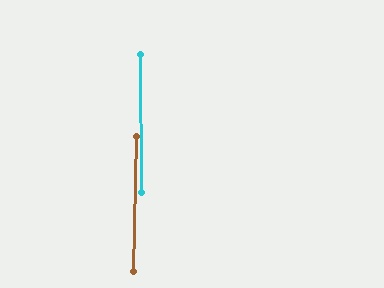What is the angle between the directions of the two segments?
Approximately 2 degrees.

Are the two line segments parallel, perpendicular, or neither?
Parallel — their directions differ by only 1.8°.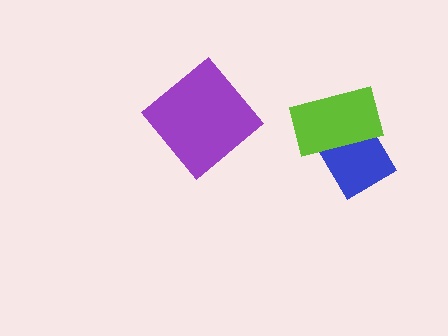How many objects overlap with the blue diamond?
1 object overlaps with the blue diamond.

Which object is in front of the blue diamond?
The lime rectangle is in front of the blue diamond.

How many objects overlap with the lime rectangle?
1 object overlaps with the lime rectangle.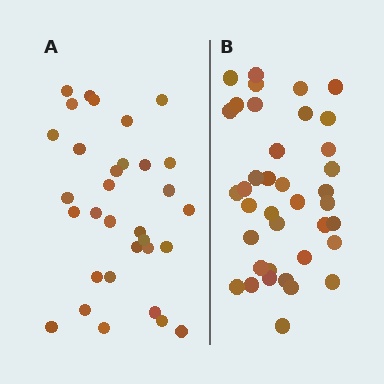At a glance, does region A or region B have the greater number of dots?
Region B (the right region) has more dots.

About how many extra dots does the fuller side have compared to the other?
Region B has about 6 more dots than region A.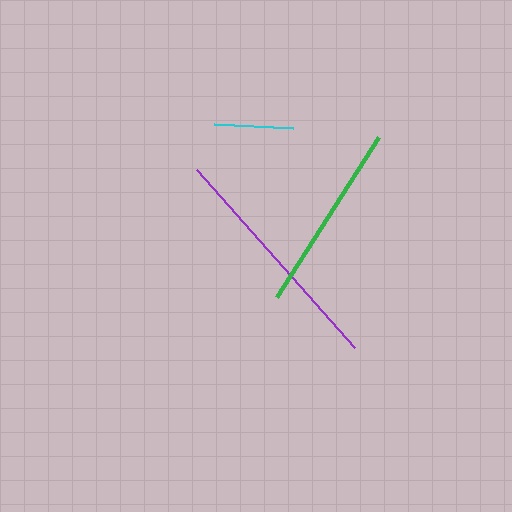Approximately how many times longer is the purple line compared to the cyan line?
The purple line is approximately 3.0 times the length of the cyan line.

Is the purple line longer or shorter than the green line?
The purple line is longer than the green line.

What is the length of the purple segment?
The purple segment is approximately 238 pixels long.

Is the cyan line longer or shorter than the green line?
The green line is longer than the cyan line.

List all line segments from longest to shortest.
From longest to shortest: purple, green, cyan.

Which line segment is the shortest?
The cyan line is the shortest at approximately 79 pixels.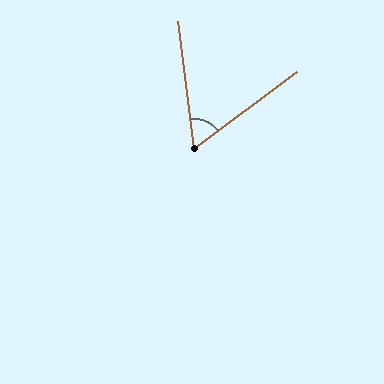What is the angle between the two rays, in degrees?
Approximately 60 degrees.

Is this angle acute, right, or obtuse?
It is acute.